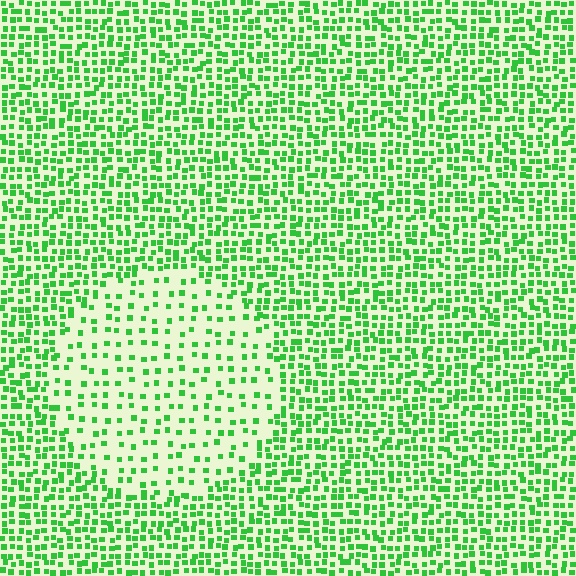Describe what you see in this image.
The image contains small green elements arranged at two different densities. A circle-shaped region is visible where the elements are less densely packed than the surrounding area.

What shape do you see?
I see a circle.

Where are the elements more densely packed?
The elements are more densely packed outside the circle boundary.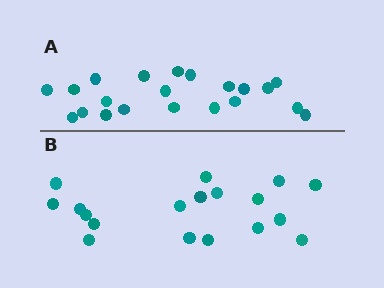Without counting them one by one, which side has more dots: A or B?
Region A (the top region) has more dots.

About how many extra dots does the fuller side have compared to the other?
Region A has just a few more — roughly 2 or 3 more dots than region B.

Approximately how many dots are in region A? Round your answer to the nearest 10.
About 20 dots. (The exact count is 21, which rounds to 20.)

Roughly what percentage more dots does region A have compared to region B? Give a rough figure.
About 15% more.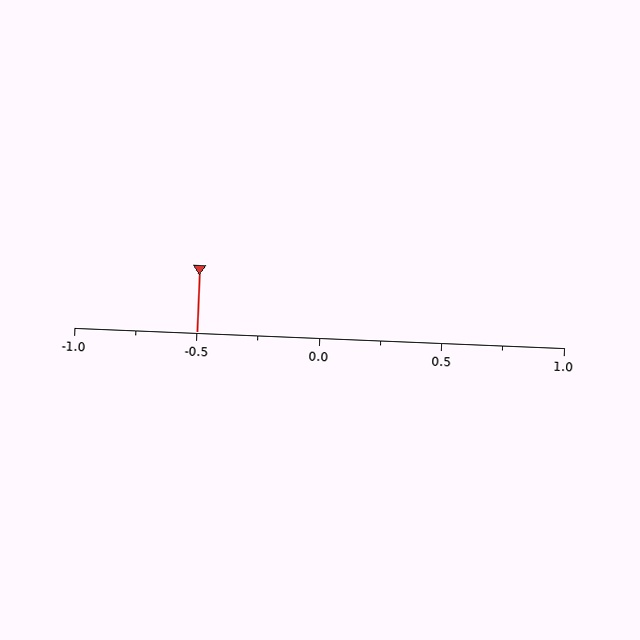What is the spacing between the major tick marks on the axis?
The major ticks are spaced 0.5 apart.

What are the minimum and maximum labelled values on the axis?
The axis runs from -1.0 to 1.0.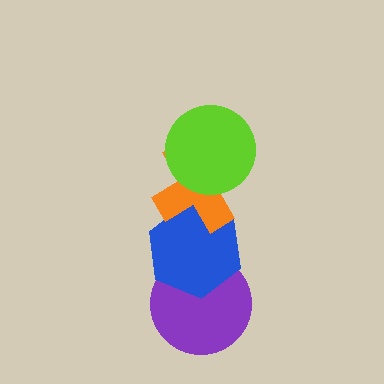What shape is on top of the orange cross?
The lime circle is on top of the orange cross.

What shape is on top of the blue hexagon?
The orange cross is on top of the blue hexagon.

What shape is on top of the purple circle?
The blue hexagon is on top of the purple circle.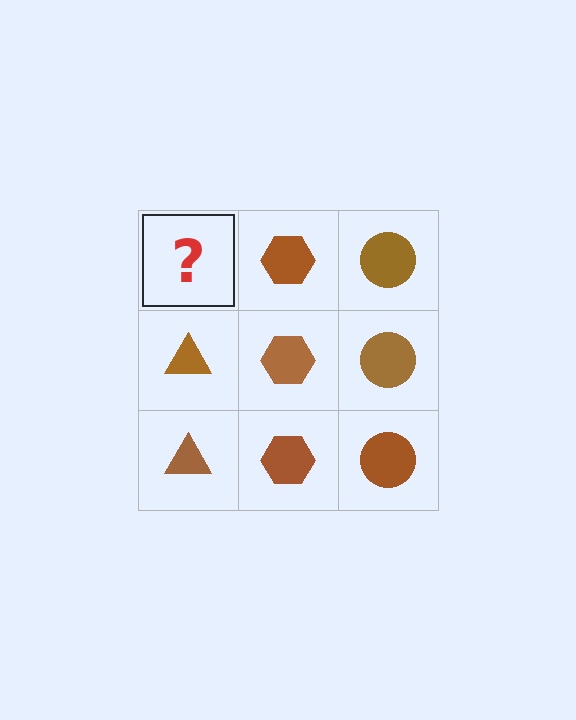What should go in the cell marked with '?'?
The missing cell should contain a brown triangle.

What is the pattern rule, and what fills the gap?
The rule is that each column has a consistent shape. The gap should be filled with a brown triangle.